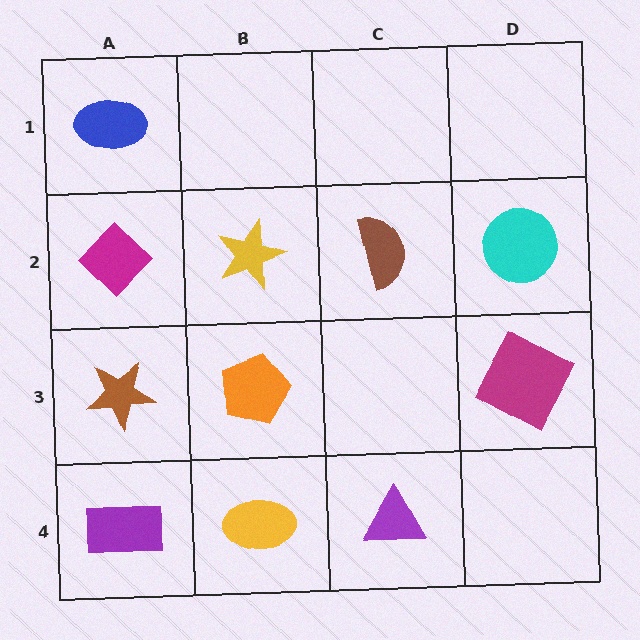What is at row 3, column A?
A brown star.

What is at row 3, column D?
A magenta square.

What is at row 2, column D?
A cyan circle.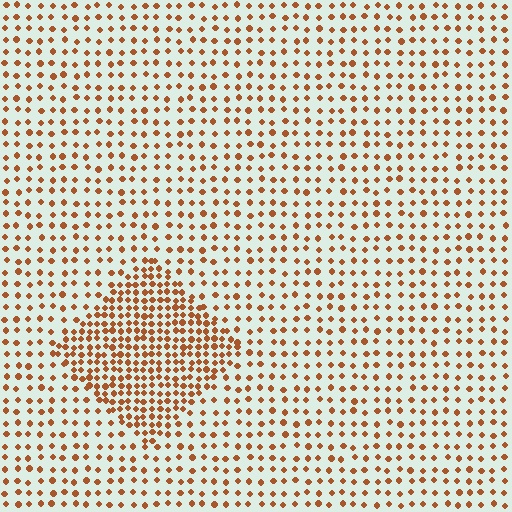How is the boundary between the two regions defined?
The boundary is defined by a change in element density (approximately 2.2x ratio). All elements are the same color, size, and shape.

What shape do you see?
I see a diamond.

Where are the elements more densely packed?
The elements are more densely packed inside the diamond boundary.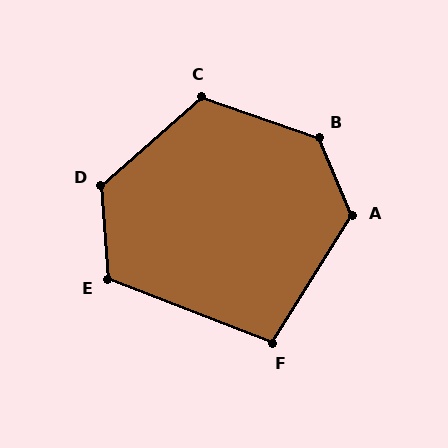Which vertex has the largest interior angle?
B, at approximately 132 degrees.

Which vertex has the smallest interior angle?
F, at approximately 101 degrees.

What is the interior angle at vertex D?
Approximately 127 degrees (obtuse).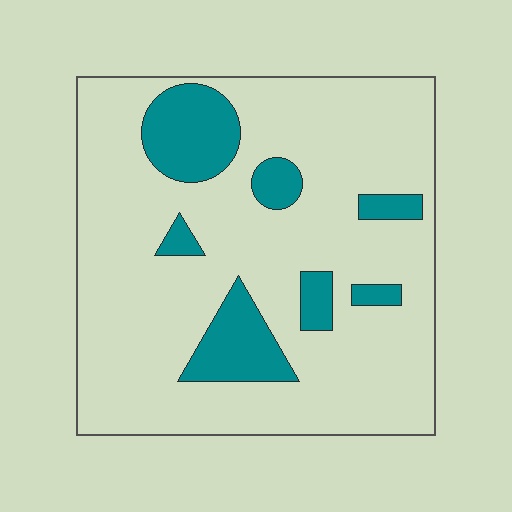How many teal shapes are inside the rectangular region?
7.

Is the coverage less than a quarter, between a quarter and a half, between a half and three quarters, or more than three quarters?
Less than a quarter.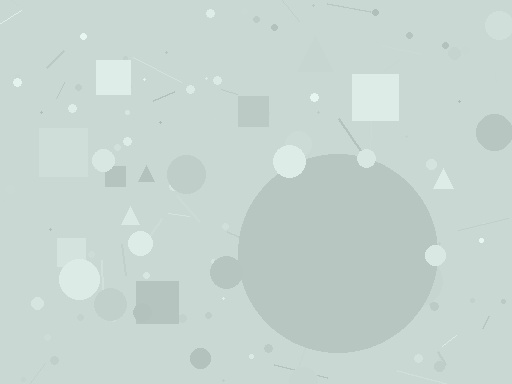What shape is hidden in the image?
A circle is hidden in the image.